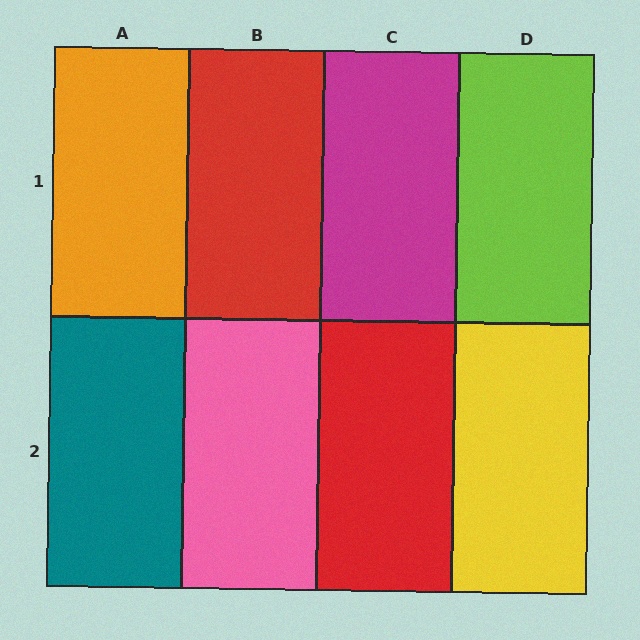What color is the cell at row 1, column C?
Magenta.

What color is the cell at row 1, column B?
Red.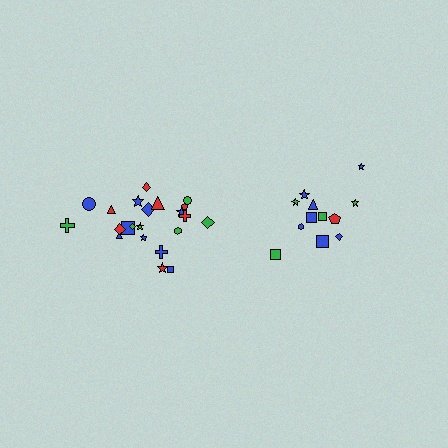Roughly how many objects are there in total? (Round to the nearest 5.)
Roughly 35 objects in total.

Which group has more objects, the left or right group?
The left group.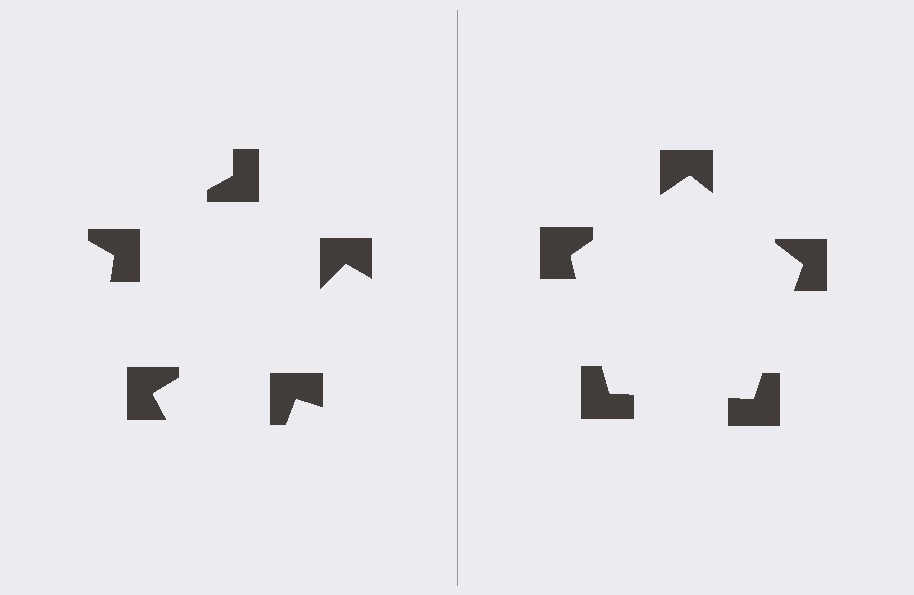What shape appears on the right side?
An illusory pentagon.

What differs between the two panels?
The notched squares are positioned identically on both sides; only the wedge orientations differ. On the right they align to a pentagon; on the left they are misaligned.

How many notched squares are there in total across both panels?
10 — 5 on each side.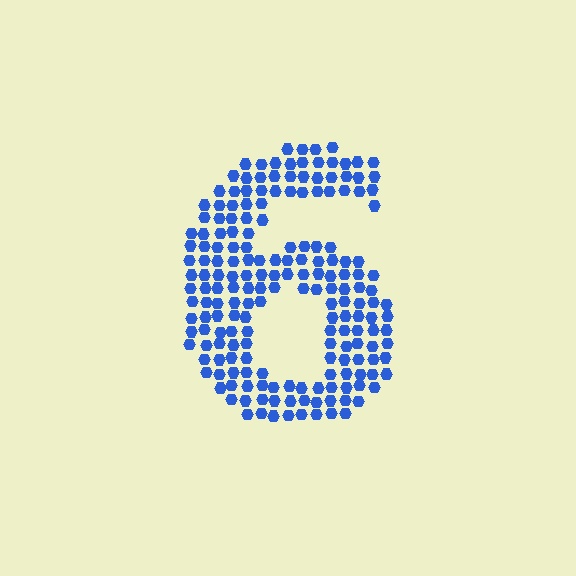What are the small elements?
The small elements are hexagons.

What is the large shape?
The large shape is the digit 6.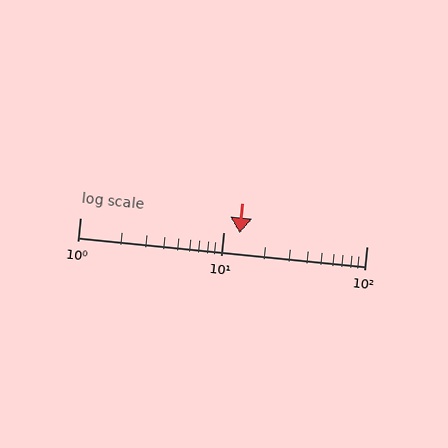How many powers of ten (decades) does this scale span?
The scale spans 2 decades, from 1 to 100.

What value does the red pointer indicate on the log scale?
The pointer indicates approximately 13.